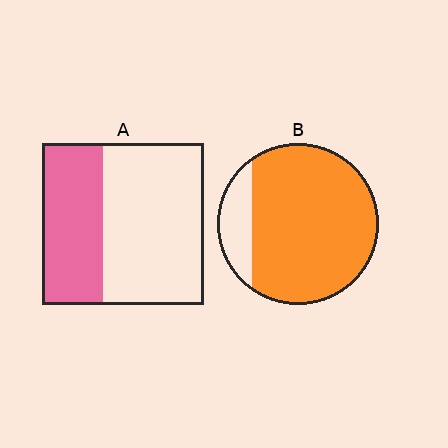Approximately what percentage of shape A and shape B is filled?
A is approximately 40% and B is approximately 85%.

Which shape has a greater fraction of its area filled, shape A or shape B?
Shape B.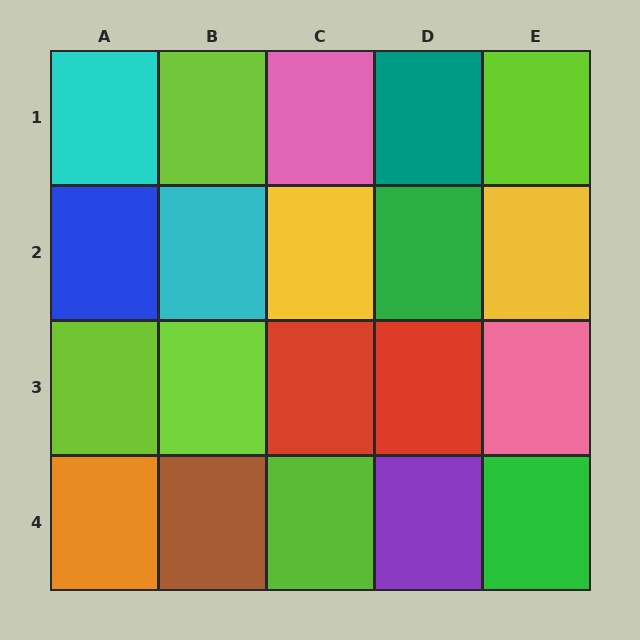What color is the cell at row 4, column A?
Orange.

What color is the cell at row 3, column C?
Red.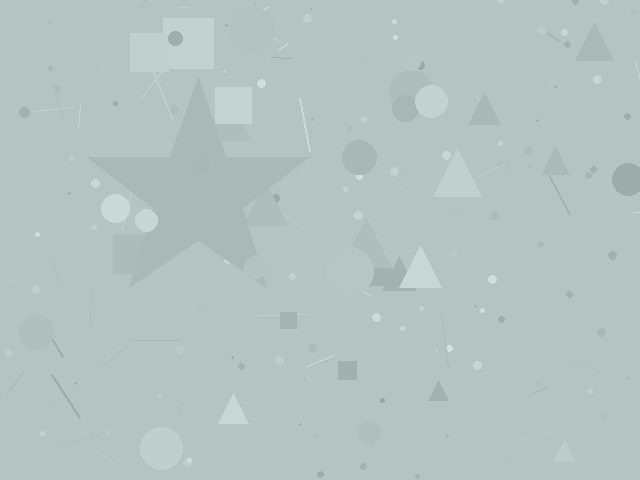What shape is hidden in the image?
A star is hidden in the image.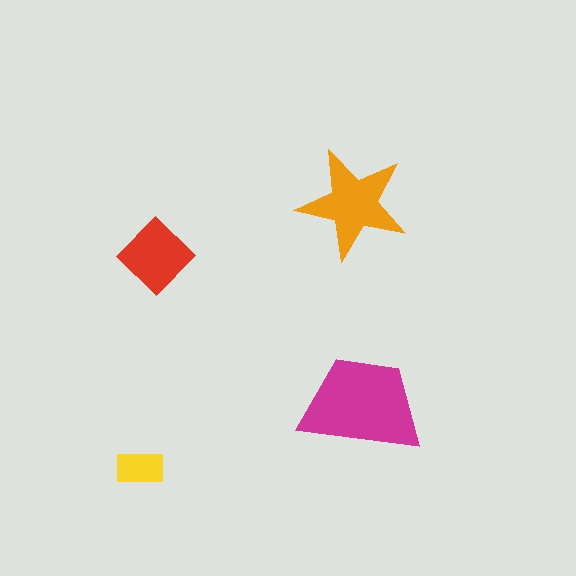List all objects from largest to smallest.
The magenta trapezoid, the orange star, the red diamond, the yellow rectangle.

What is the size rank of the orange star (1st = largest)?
2nd.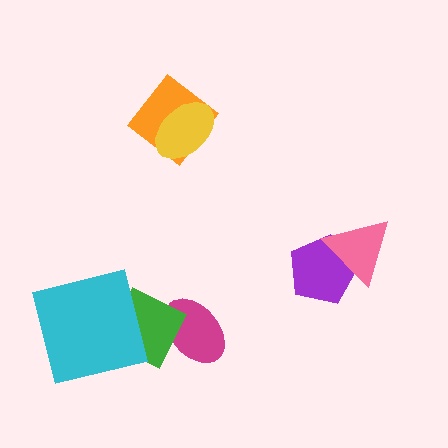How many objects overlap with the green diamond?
2 objects overlap with the green diamond.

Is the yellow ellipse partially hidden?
No, no other shape covers it.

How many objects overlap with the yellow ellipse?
1 object overlaps with the yellow ellipse.